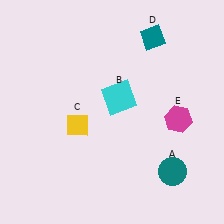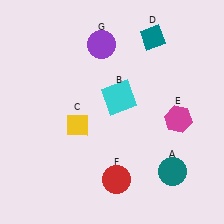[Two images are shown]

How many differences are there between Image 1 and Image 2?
There are 2 differences between the two images.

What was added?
A red circle (F), a purple circle (G) were added in Image 2.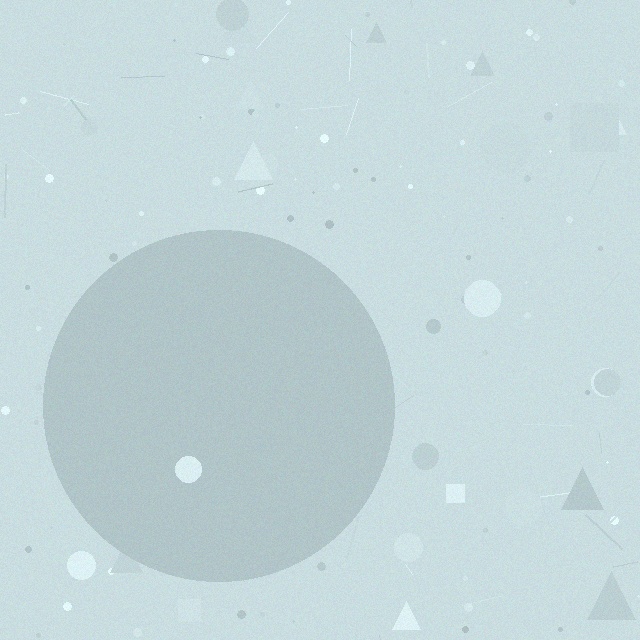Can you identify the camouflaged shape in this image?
The camouflaged shape is a circle.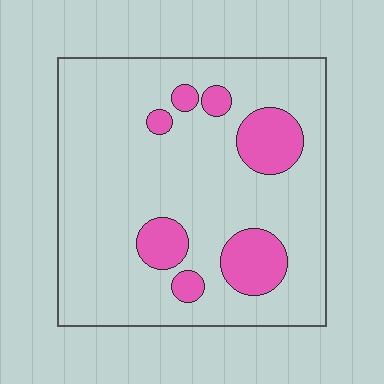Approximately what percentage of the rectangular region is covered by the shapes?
Approximately 15%.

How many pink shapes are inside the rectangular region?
7.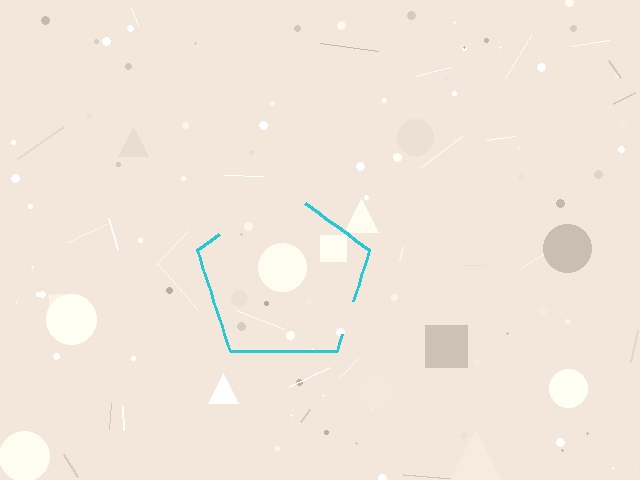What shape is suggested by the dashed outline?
The dashed outline suggests a pentagon.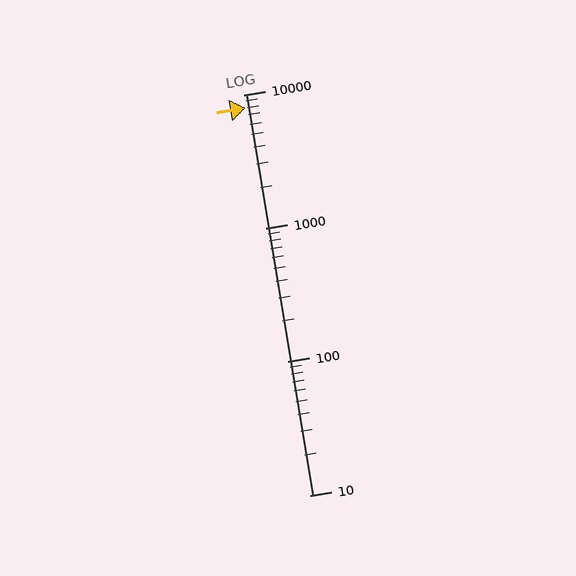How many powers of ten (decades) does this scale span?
The scale spans 3 decades, from 10 to 10000.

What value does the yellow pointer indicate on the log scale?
The pointer indicates approximately 8000.